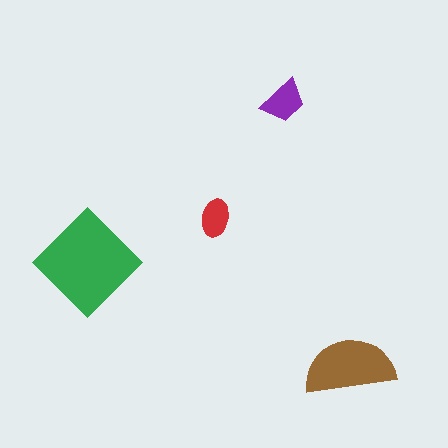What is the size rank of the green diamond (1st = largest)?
1st.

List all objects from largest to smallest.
The green diamond, the brown semicircle, the purple trapezoid, the red ellipse.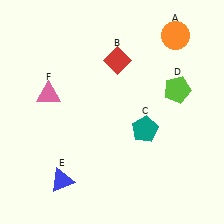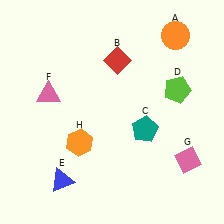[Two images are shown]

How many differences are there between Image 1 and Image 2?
There are 2 differences between the two images.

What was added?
A pink diamond (G), an orange hexagon (H) were added in Image 2.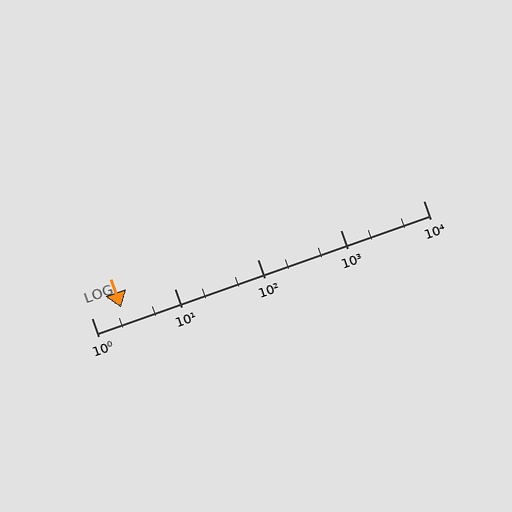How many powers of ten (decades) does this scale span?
The scale spans 4 decades, from 1 to 10000.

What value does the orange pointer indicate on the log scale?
The pointer indicates approximately 2.3.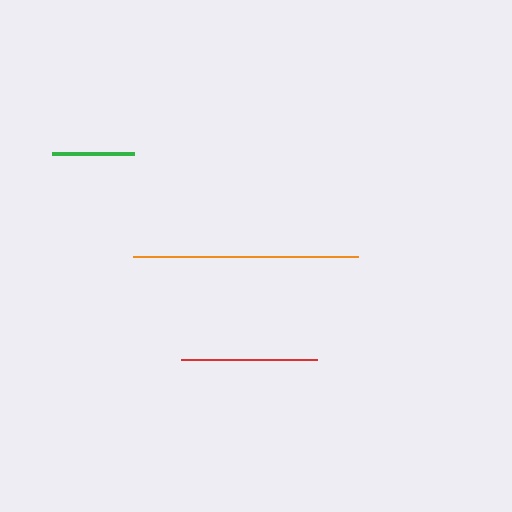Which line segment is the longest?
The orange line is the longest at approximately 225 pixels.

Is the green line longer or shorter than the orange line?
The orange line is longer than the green line.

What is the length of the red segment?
The red segment is approximately 136 pixels long.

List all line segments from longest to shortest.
From longest to shortest: orange, red, green.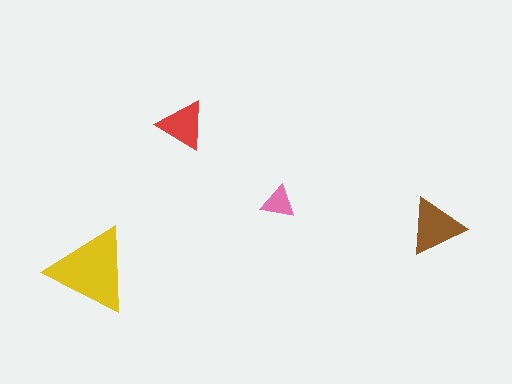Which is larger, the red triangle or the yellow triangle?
The yellow one.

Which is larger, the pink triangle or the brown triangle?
The brown one.